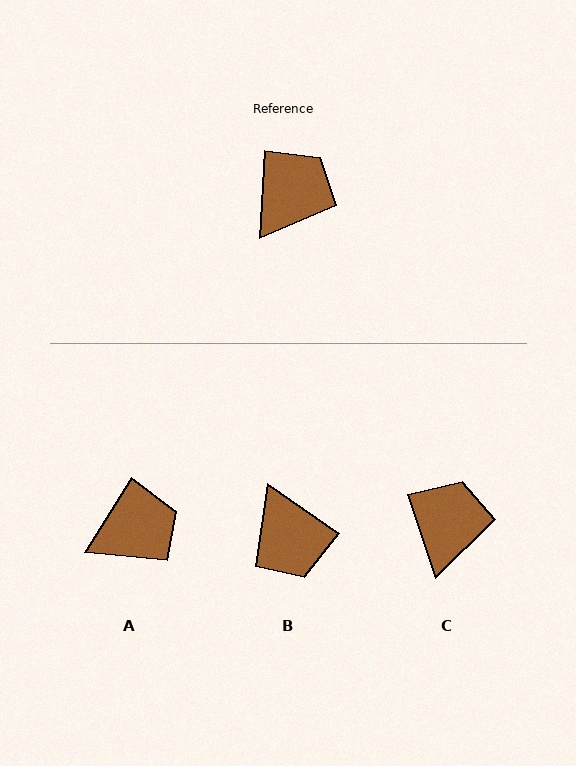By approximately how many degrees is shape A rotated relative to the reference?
Approximately 29 degrees clockwise.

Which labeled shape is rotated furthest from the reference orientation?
B, about 122 degrees away.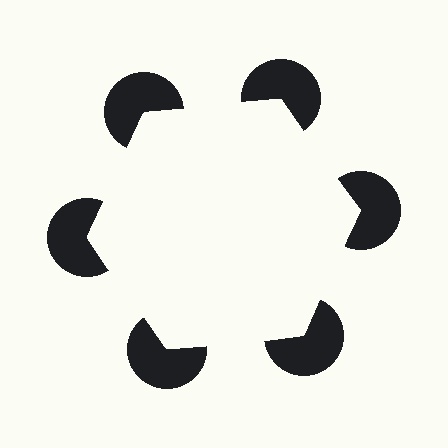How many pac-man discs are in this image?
There are 6 — one at each vertex of the illusory hexagon.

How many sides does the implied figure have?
6 sides.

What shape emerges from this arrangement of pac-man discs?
An illusory hexagon — its edges are inferred from the aligned wedge cuts in the pac-man discs, not physically drawn.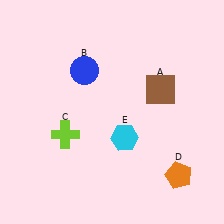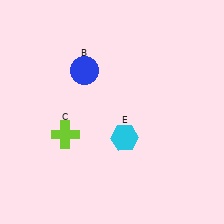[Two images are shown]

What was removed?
The orange pentagon (D), the brown square (A) were removed in Image 2.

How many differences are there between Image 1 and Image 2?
There are 2 differences between the two images.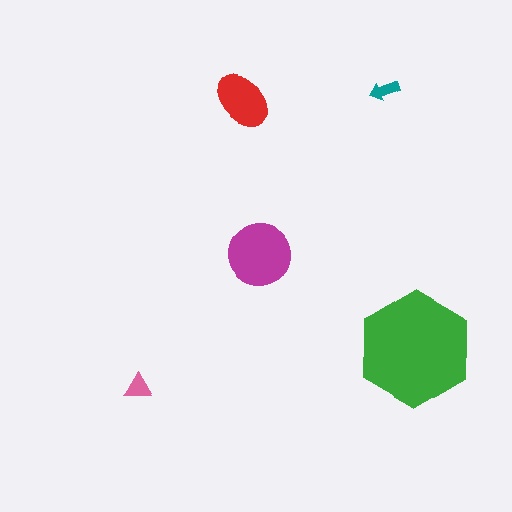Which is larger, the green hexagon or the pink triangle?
The green hexagon.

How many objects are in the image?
There are 5 objects in the image.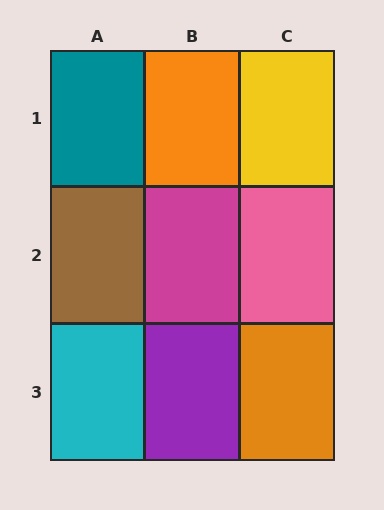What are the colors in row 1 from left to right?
Teal, orange, yellow.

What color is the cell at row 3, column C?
Orange.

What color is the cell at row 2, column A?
Brown.